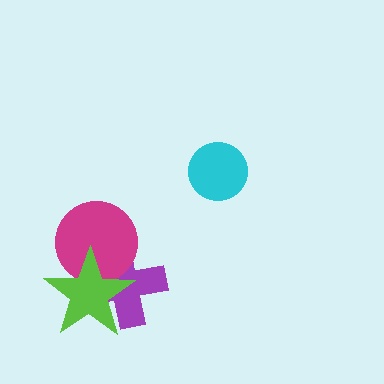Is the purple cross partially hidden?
Yes, it is partially covered by another shape.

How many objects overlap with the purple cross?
2 objects overlap with the purple cross.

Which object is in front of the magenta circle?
The lime star is in front of the magenta circle.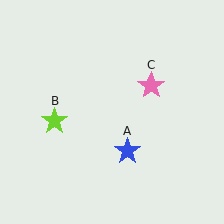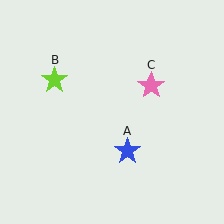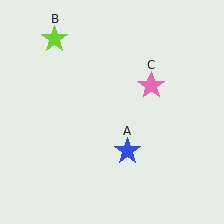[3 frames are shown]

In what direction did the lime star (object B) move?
The lime star (object B) moved up.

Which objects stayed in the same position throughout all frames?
Blue star (object A) and pink star (object C) remained stationary.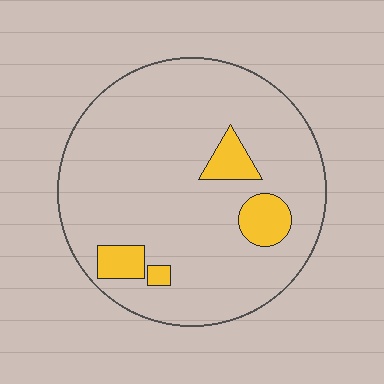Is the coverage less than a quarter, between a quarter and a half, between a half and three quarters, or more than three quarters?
Less than a quarter.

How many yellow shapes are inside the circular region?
4.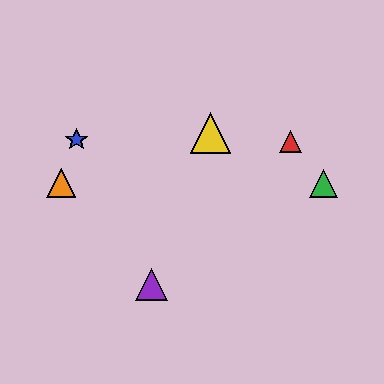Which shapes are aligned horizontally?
The green triangle, the orange triangle are aligned horizontally.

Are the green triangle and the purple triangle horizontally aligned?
No, the green triangle is at y≈183 and the purple triangle is at y≈285.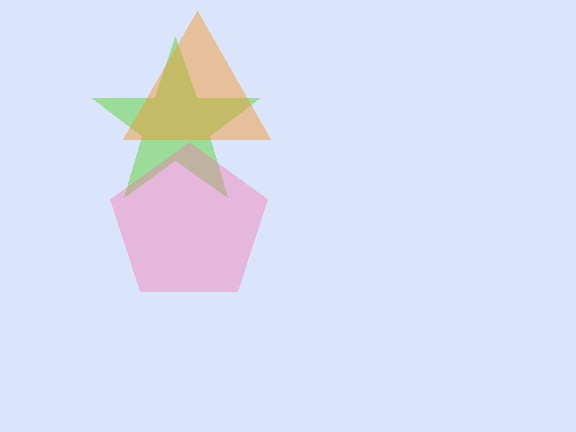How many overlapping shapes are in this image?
There are 3 overlapping shapes in the image.